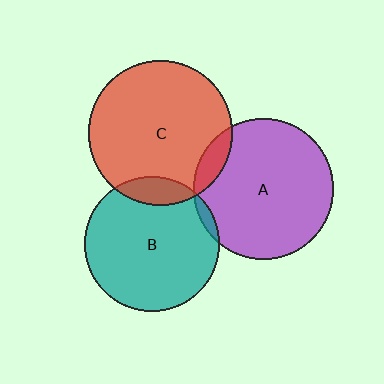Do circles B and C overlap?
Yes.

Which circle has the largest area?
Circle C (red).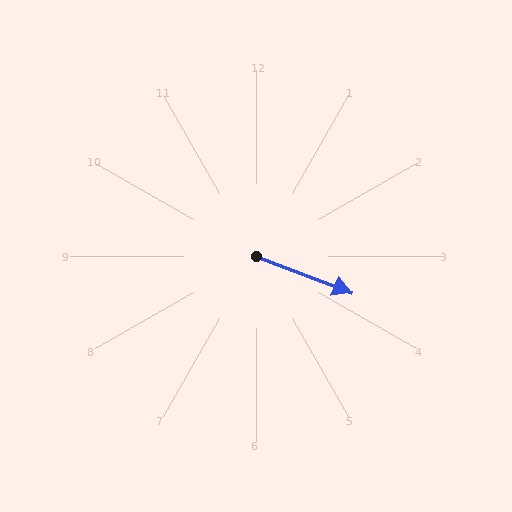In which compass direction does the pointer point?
East.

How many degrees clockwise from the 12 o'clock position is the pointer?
Approximately 111 degrees.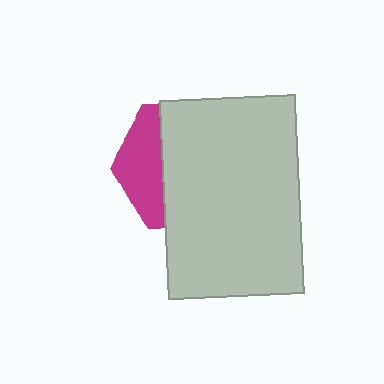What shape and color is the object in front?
The object in front is a light gray rectangle.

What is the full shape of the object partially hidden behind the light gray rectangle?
The partially hidden object is a magenta hexagon.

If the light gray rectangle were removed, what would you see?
You would see the complete magenta hexagon.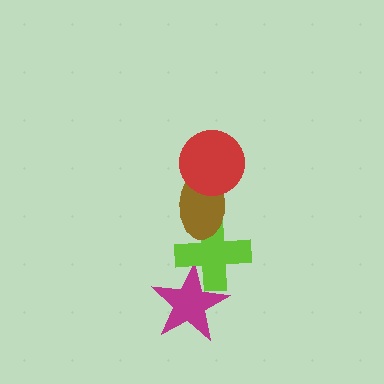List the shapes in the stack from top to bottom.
From top to bottom: the red circle, the brown ellipse, the lime cross, the magenta star.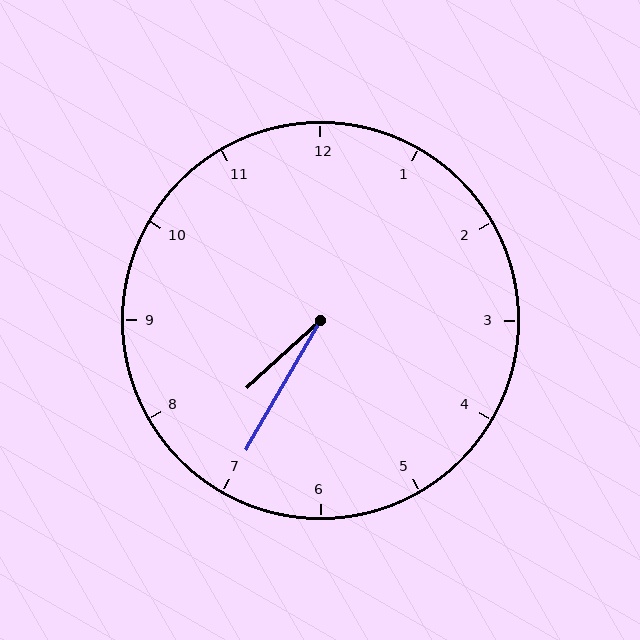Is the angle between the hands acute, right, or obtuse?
It is acute.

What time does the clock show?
7:35.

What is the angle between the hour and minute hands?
Approximately 18 degrees.